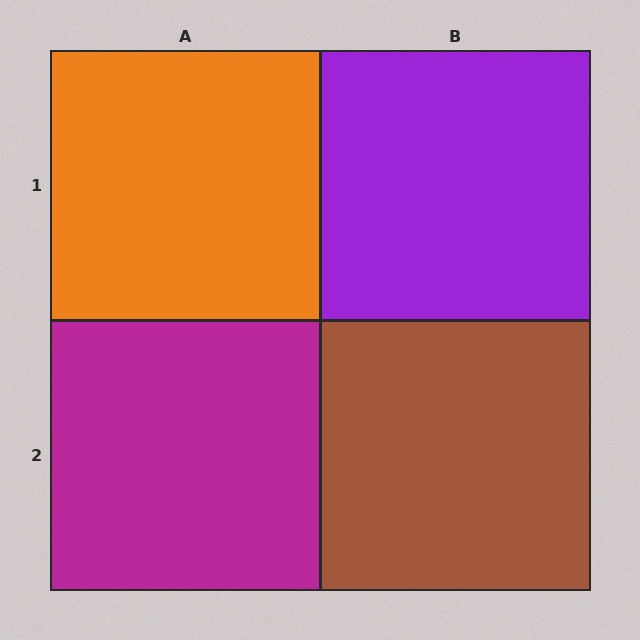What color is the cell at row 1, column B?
Purple.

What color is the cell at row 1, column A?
Orange.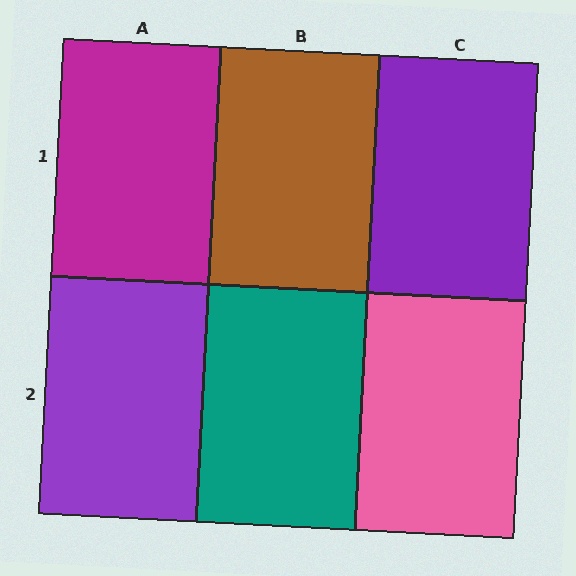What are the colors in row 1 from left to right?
Magenta, brown, purple.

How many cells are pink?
1 cell is pink.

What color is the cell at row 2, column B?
Teal.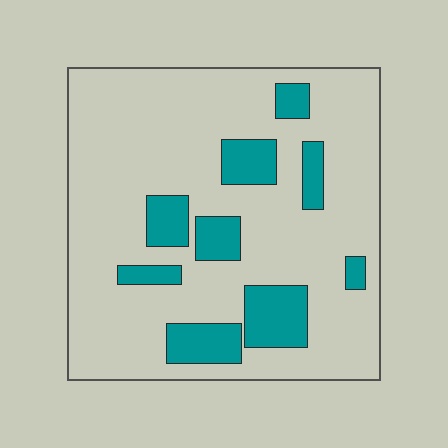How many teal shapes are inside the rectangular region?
9.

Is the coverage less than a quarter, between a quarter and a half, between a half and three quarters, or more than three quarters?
Less than a quarter.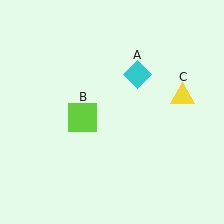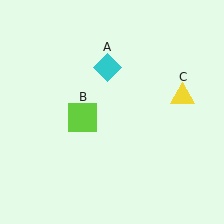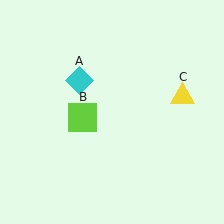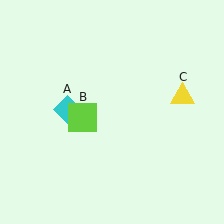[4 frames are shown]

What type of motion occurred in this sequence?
The cyan diamond (object A) rotated counterclockwise around the center of the scene.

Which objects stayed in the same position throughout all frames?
Lime square (object B) and yellow triangle (object C) remained stationary.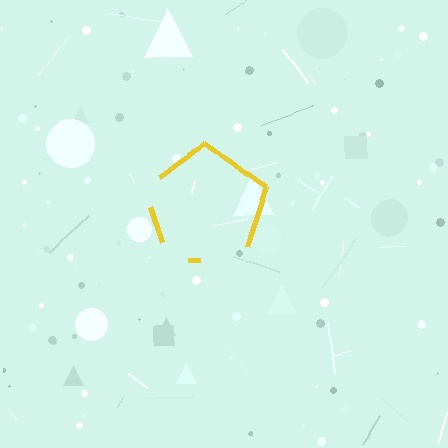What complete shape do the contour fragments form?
The contour fragments form a pentagon.